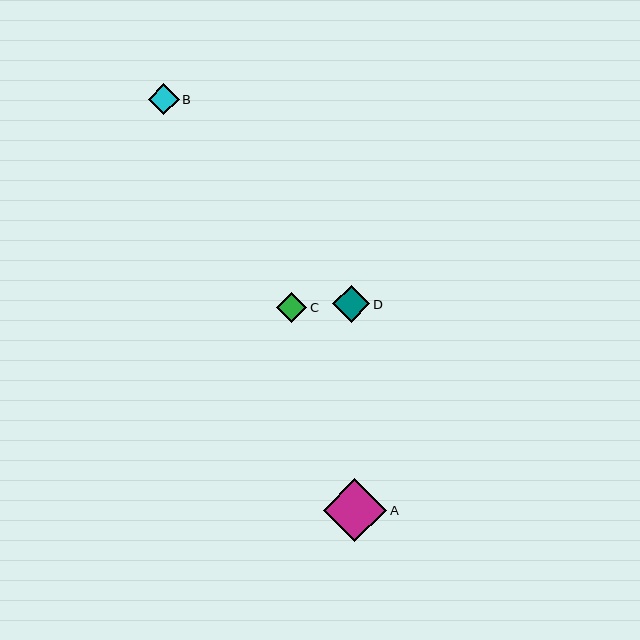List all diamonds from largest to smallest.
From largest to smallest: A, D, B, C.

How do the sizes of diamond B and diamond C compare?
Diamond B and diamond C are approximately the same size.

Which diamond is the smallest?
Diamond C is the smallest with a size of approximately 30 pixels.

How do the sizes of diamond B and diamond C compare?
Diamond B and diamond C are approximately the same size.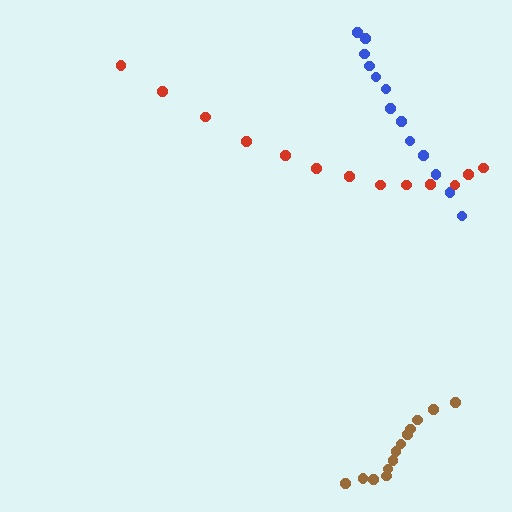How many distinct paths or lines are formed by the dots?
There are 3 distinct paths.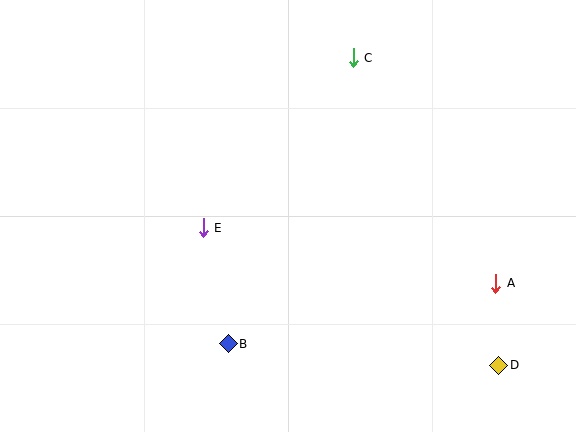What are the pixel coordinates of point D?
Point D is at (499, 365).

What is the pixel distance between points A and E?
The distance between A and E is 298 pixels.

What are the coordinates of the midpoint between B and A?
The midpoint between B and A is at (362, 313).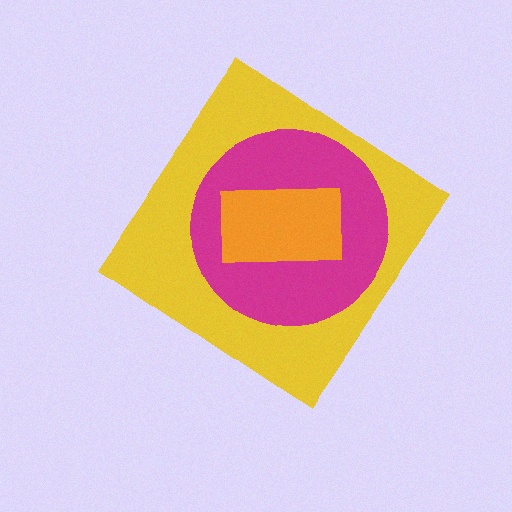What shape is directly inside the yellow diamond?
The magenta circle.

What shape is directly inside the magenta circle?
The orange rectangle.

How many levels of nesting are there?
3.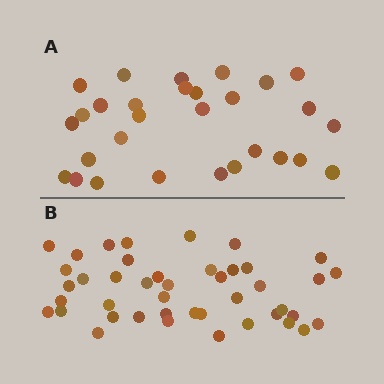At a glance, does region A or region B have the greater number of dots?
Region B (the bottom region) has more dots.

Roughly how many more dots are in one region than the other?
Region B has approximately 15 more dots than region A.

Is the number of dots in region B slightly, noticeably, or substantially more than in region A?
Region B has substantially more. The ratio is roughly 1.5 to 1.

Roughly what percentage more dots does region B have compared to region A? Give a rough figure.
About 50% more.